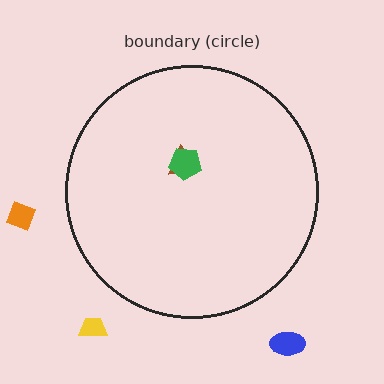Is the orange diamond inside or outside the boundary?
Outside.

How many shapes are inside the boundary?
2 inside, 3 outside.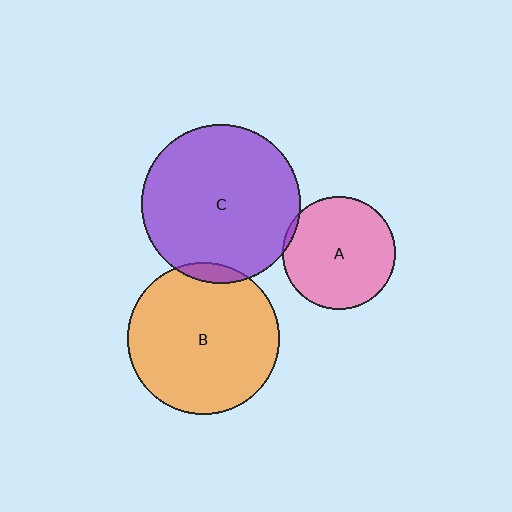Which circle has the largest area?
Circle C (purple).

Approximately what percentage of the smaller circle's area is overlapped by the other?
Approximately 5%.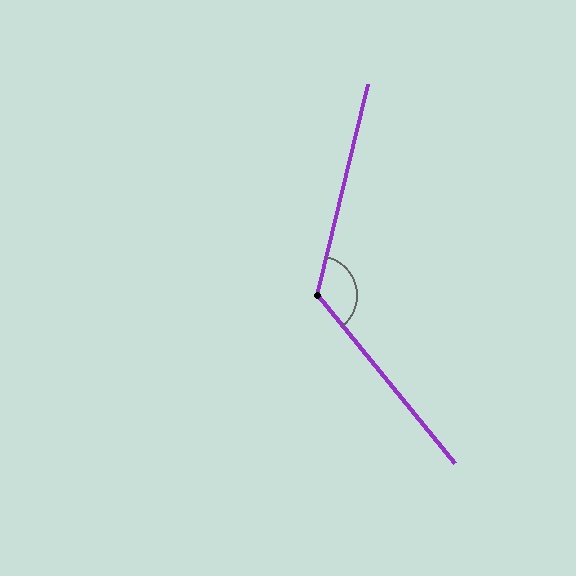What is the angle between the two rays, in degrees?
Approximately 127 degrees.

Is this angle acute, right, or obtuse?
It is obtuse.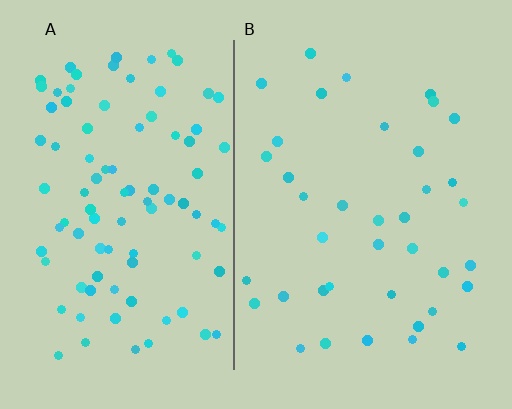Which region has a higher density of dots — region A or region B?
A (the left).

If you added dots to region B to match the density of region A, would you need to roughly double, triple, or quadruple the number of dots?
Approximately double.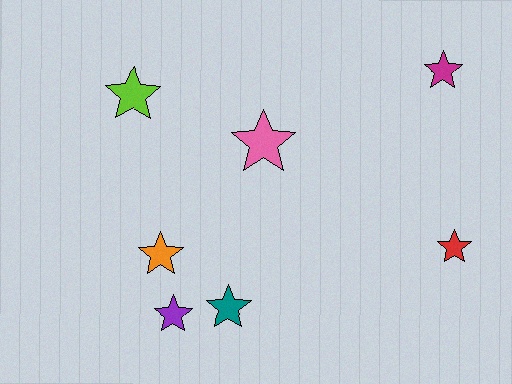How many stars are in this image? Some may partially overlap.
There are 7 stars.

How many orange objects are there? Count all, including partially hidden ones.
There is 1 orange object.